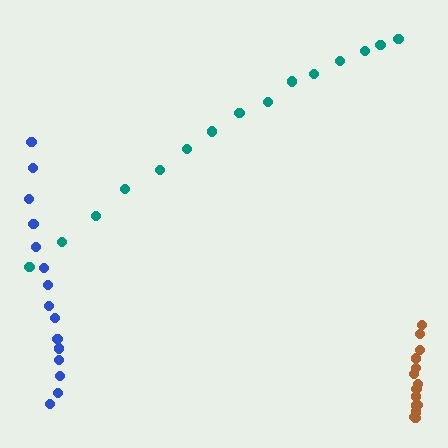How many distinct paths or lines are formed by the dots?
There are 3 distinct paths.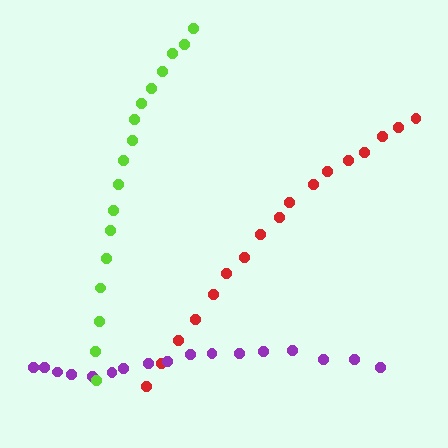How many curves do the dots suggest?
There are 3 distinct paths.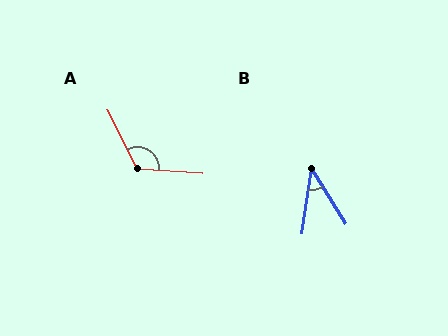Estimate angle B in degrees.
Approximately 40 degrees.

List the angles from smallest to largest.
B (40°), A (121°).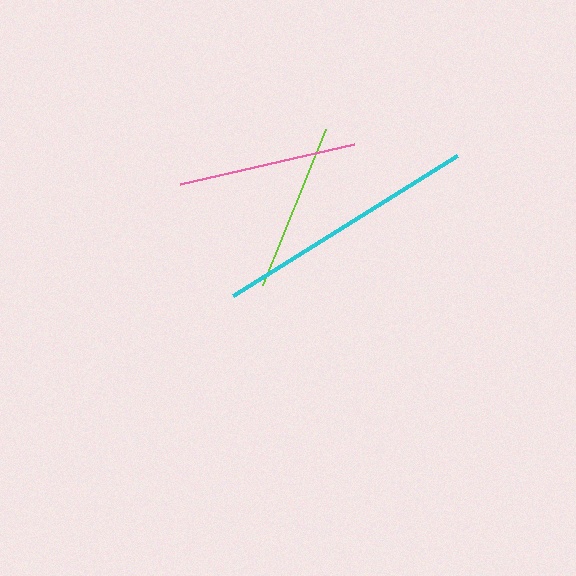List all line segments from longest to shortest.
From longest to shortest: cyan, pink, lime.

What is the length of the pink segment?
The pink segment is approximately 179 pixels long.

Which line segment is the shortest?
The lime line is the shortest at approximately 168 pixels.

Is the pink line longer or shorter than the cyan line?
The cyan line is longer than the pink line.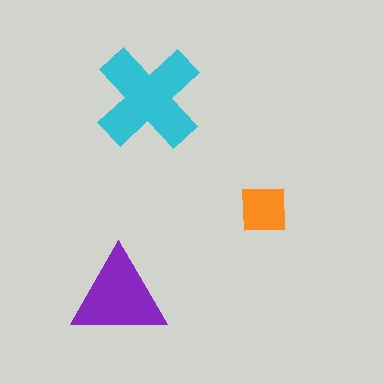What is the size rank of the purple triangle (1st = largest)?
2nd.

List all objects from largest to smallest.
The cyan cross, the purple triangle, the orange square.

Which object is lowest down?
The purple triangle is bottommost.